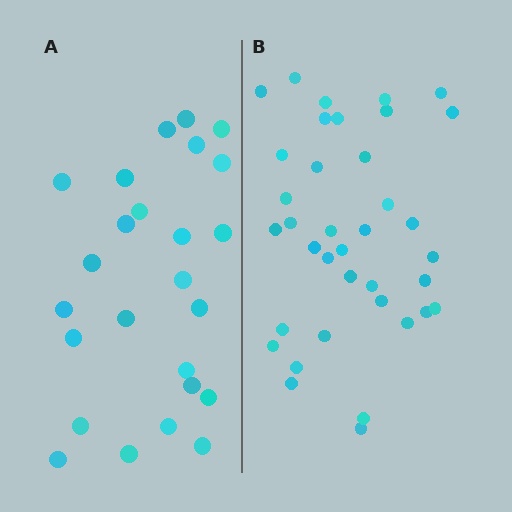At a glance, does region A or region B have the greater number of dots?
Region B (the right region) has more dots.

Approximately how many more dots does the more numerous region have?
Region B has roughly 12 or so more dots than region A.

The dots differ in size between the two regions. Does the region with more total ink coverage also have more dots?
No. Region A has more total ink coverage because its dots are larger, but region B actually contains more individual dots. Total area can be misleading — the number of items is what matters here.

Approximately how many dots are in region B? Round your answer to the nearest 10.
About 40 dots. (The exact count is 37, which rounds to 40.)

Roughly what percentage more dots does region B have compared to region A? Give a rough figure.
About 50% more.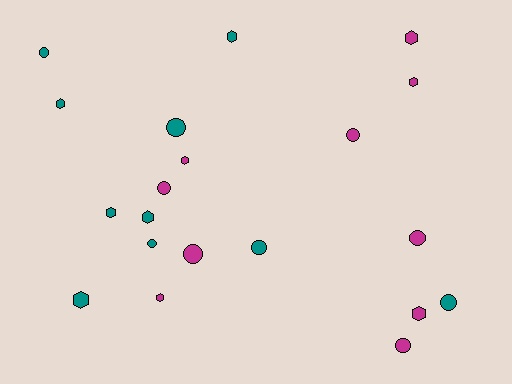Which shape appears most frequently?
Hexagon, with 10 objects.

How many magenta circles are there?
There are 5 magenta circles.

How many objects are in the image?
There are 20 objects.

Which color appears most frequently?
Magenta, with 10 objects.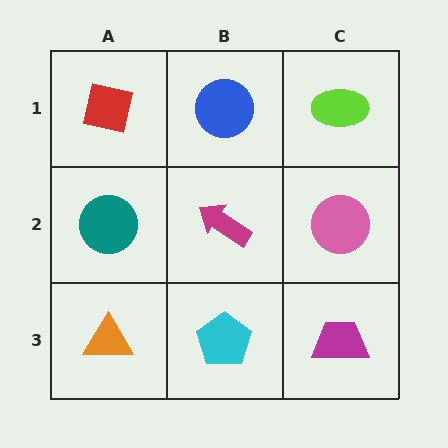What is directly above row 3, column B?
A magenta arrow.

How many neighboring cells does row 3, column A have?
2.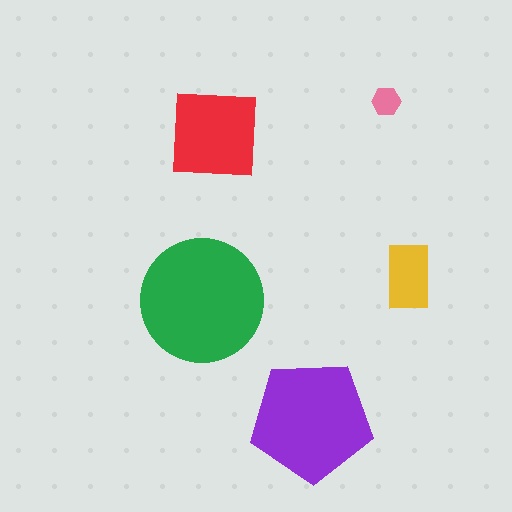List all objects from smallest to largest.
The pink hexagon, the yellow rectangle, the red square, the purple pentagon, the green circle.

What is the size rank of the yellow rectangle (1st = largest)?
4th.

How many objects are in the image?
There are 5 objects in the image.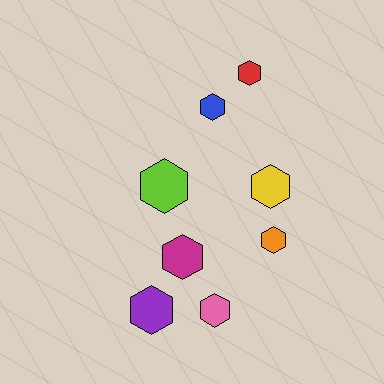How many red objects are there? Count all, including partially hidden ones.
There is 1 red object.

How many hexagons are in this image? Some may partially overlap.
There are 8 hexagons.